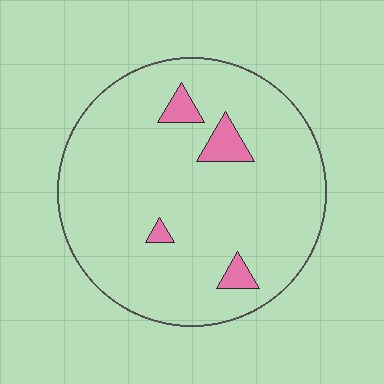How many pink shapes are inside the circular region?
4.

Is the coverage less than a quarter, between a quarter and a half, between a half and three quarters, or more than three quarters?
Less than a quarter.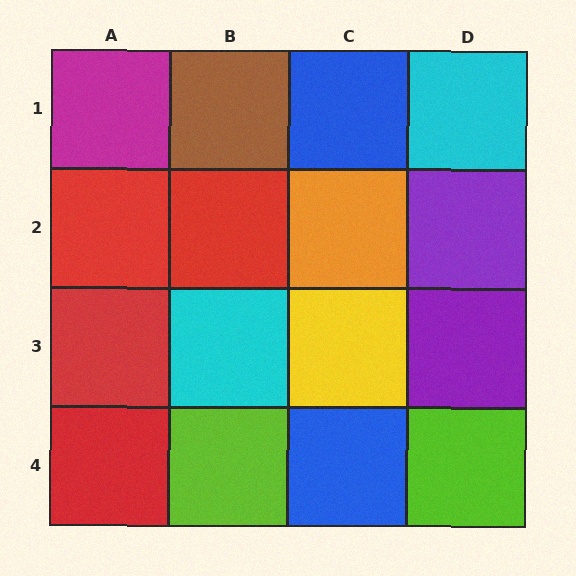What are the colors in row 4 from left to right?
Red, lime, blue, lime.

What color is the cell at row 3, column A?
Red.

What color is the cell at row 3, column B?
Cyan.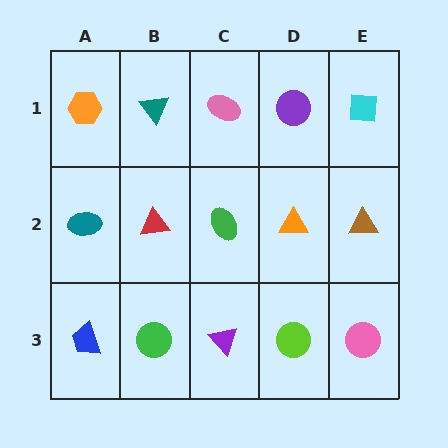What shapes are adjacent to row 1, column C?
A green ellipse (row 2, column C), a teal triangle (row 1, column B), a purple circle (row 1, column D).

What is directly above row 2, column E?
A cyan square.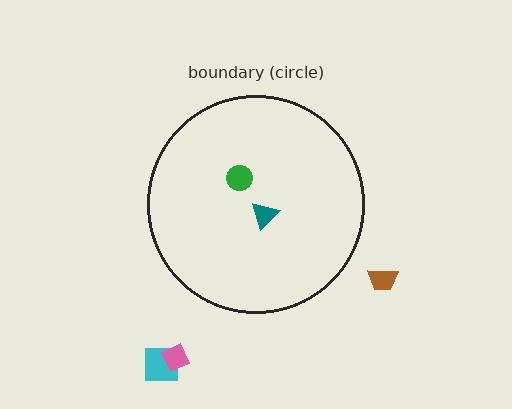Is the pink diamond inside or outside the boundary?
Outside.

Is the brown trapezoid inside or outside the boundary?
Outside.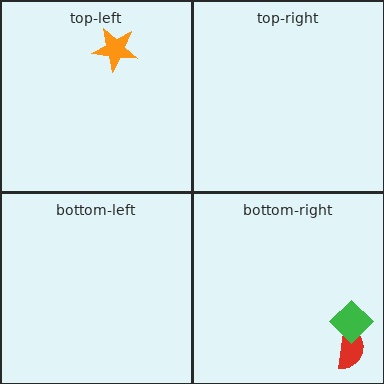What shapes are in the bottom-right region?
The red semicircle, the green diamond.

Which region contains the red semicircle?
The bottom-right region.